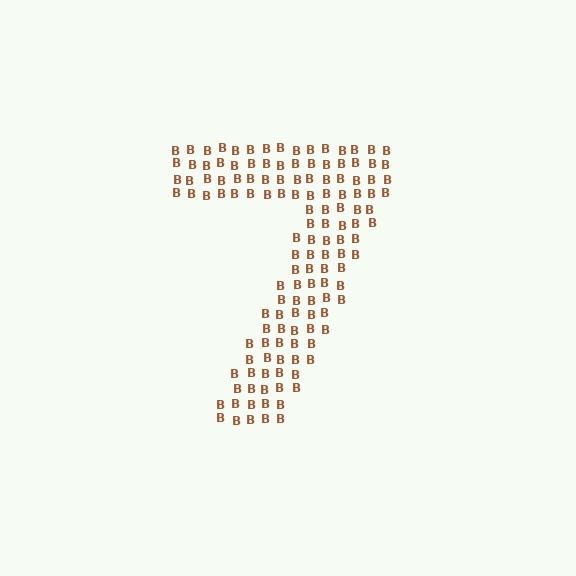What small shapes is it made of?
It is made of small letter B's.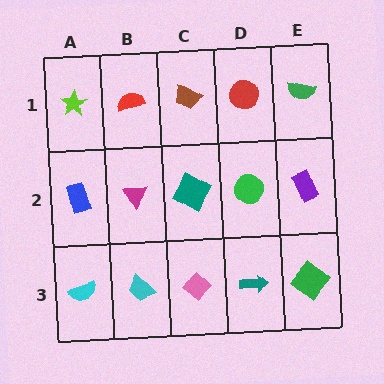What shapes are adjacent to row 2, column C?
A brown trapezoid (row 1, column C), a pink diamond (row 3, column C), a magenta triangle (row 2, column B), a green circle (row 2, column D).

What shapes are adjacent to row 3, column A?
A blue rectangle (row 2, column A), a cyan trapezoid (row 3, column B).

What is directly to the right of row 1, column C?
A red circle.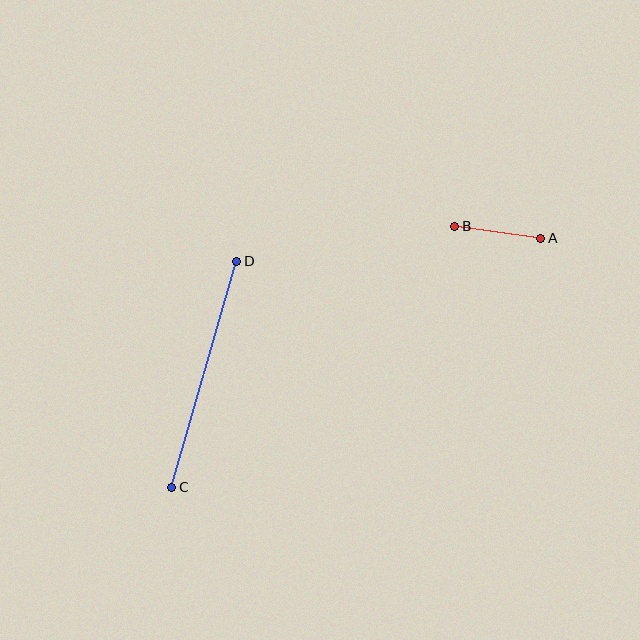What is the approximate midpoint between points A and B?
The midpoint is at approximately (498, 232) pixels.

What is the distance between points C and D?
The distance is approximately 235 pixels.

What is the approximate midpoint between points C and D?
The midpoint is at approximately (204, 374) pixels.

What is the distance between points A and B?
The distance is approximately 87 pixels.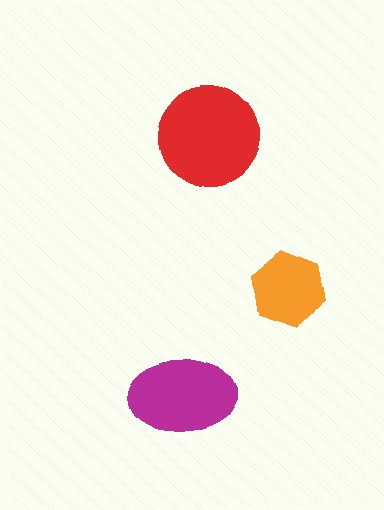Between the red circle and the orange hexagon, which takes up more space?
The red circle.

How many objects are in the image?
There are 3 objects in the image.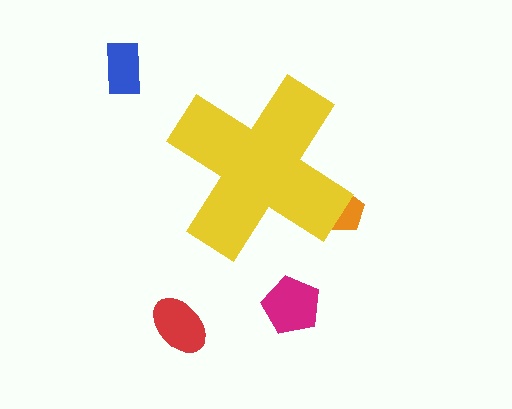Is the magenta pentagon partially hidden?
No, the magenta pentagon is fully visible.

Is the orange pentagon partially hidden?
Yes, the orange pentagon is partially hidden behind the yellow cross.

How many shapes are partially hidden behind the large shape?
1 shape is partially hidden.